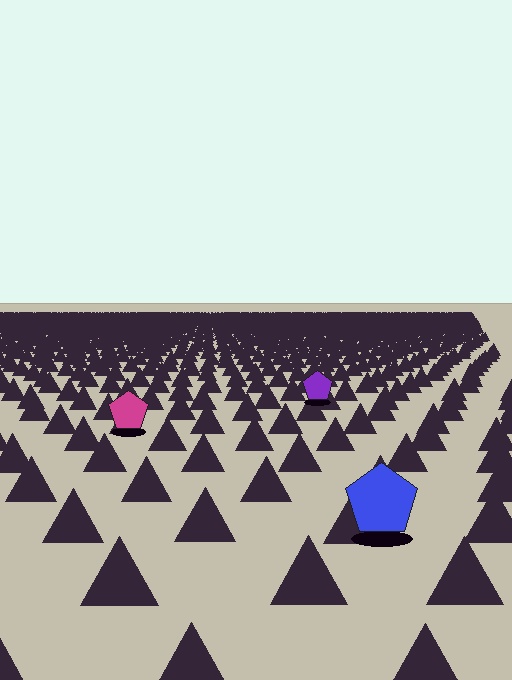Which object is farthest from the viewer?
The purple pentagon is farthest from the viewer. It appears smaller and the ground texture around it is denser.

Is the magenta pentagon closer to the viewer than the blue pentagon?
No. The blue pentagon is closer — you can tell from the texture gradient: the ground texture is coarser near it.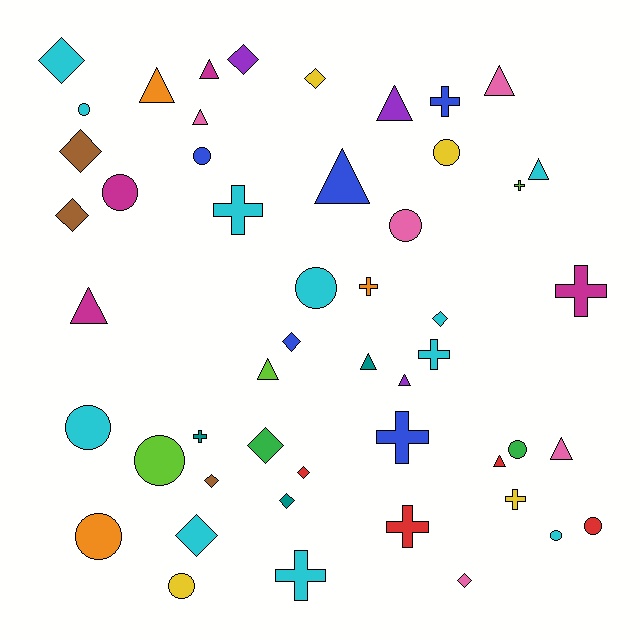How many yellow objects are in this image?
There are 4 yellow objects.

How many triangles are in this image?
There are 13 triangles.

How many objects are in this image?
There are 50 objects.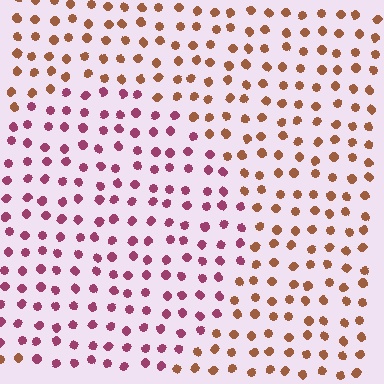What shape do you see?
I see a circle.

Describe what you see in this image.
The image is filled with small brown elements in a uniform arrangement. A circle-shaped region is visible where the elements are tinted to a slightly different hue, forming a subtle color boundary.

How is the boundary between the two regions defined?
The boundary is defined purely by a slight shift in hue (about 50 degrees). Spacing, size, and orientation are identical on both sides.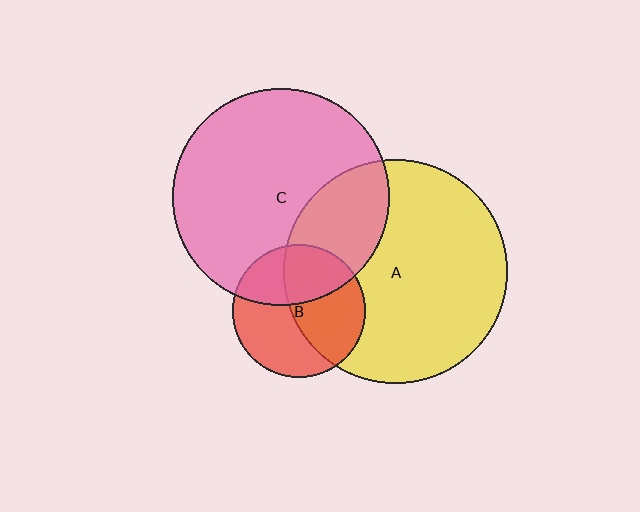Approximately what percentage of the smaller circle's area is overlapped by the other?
Approximately 35%.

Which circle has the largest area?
Circle A (yellow).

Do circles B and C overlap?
Yes.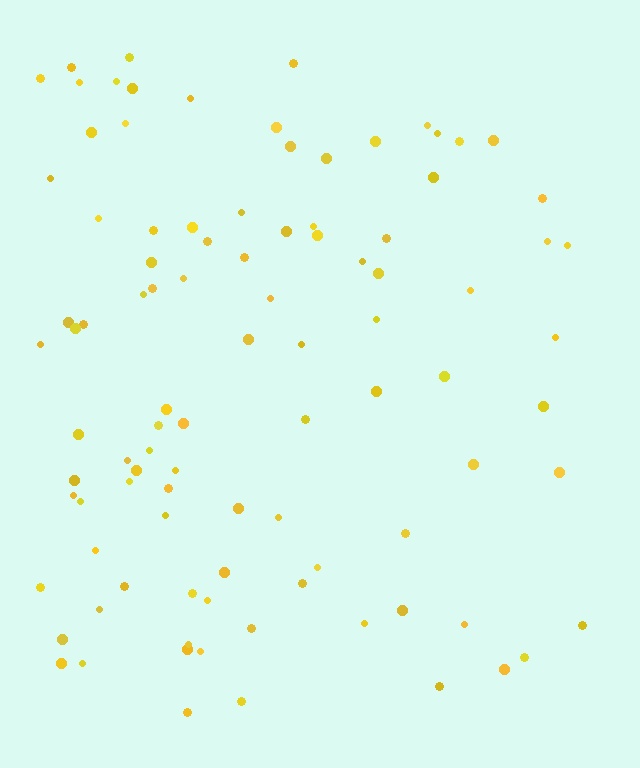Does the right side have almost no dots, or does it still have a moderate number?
Still a moderate number, just noticeably fewer than the left.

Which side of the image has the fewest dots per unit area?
The right.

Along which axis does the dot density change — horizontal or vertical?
Horizontal.